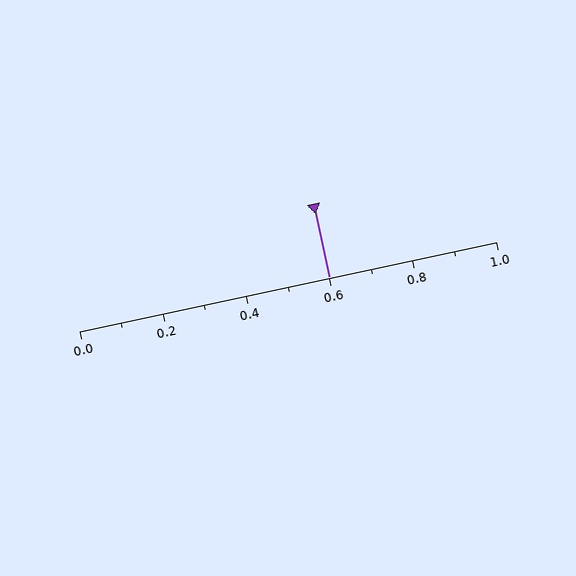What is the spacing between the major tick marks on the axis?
The major ticks are spaced 0.2 apart.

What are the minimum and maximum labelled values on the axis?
The axis runs from 0.0 to 1.0.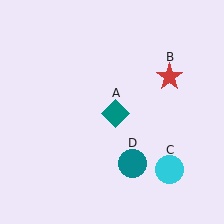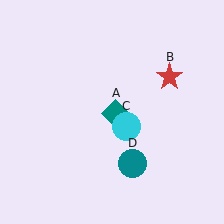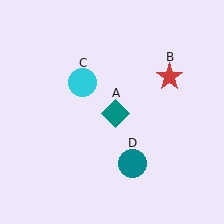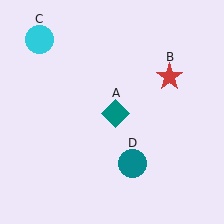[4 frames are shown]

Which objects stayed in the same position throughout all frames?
Teal diamond (object A) and red star (object B) and teal circle (object D) remained stationary.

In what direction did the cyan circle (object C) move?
The cyan circle (object C) moved up and to the left.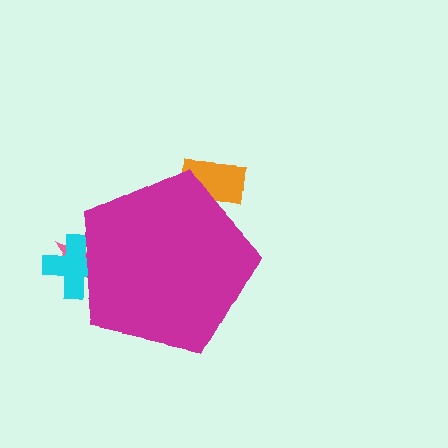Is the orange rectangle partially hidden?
Yes, the orange rectangle is partially hidden behind the magenta pentagon.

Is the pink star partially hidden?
Yes, the pink star is partially hidden behind the magenta pentagon.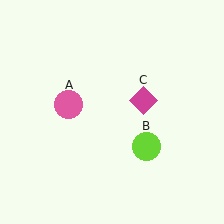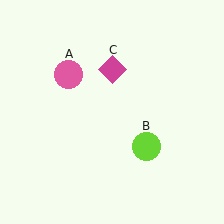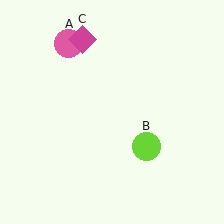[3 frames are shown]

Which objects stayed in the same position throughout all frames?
Lime circle (object B) remained stationary.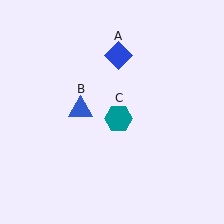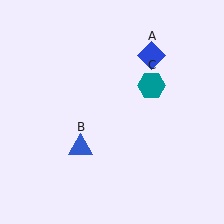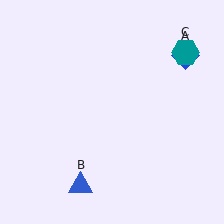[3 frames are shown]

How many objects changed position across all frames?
3 objects changed position: blue diamond (object A), blue triangle (object B), teal hexagon (object C).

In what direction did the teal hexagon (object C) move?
The teal hexagon (object C) moved up and to the right.